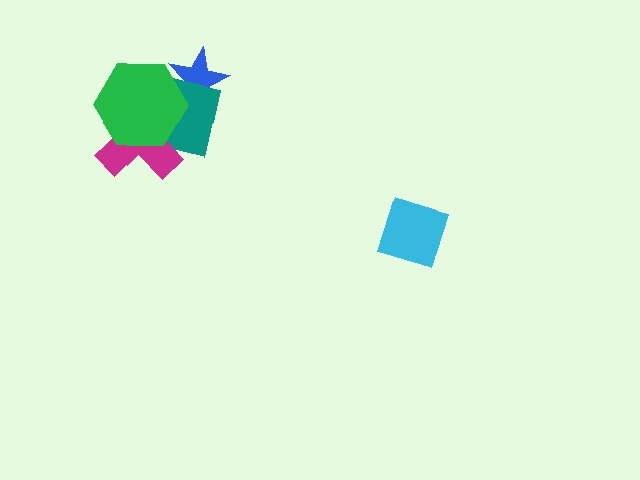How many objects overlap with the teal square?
3 objects overlap with the teal square.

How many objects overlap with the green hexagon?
3 objects overlap with the green hexagon.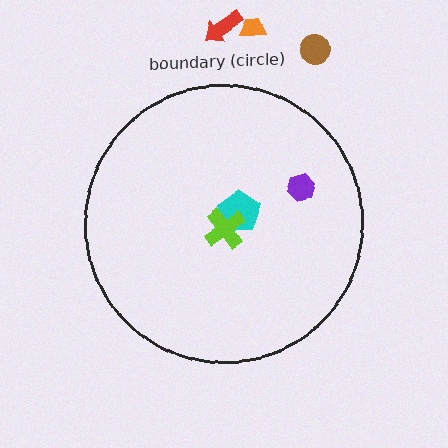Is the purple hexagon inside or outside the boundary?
Inside.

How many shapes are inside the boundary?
3 inside, 3 outside.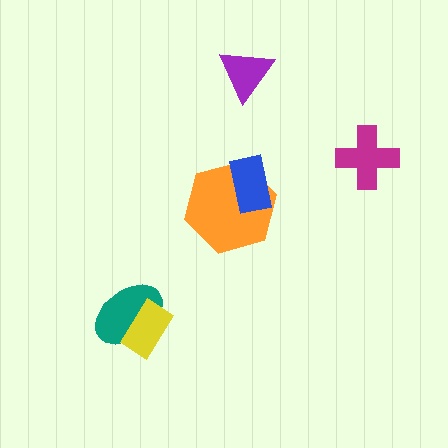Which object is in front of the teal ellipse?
The yellow rectangle is in front of the teal ellipse.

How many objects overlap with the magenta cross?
0 objects overlap with the magenta cross.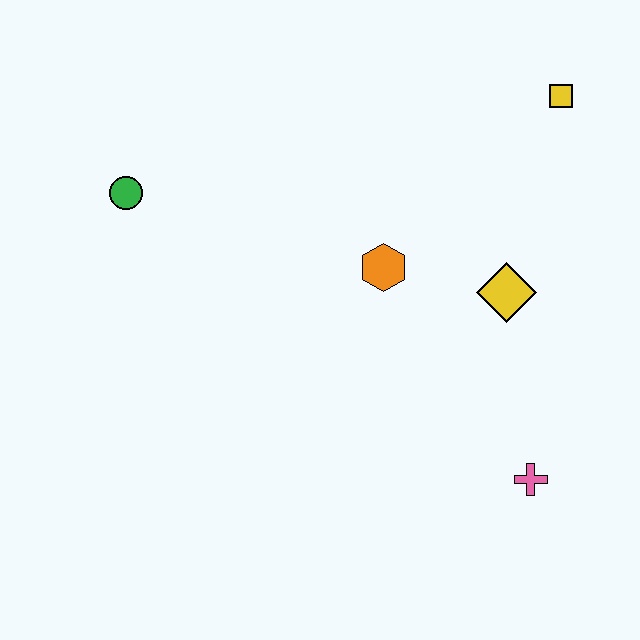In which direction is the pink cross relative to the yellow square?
The pink cross is below the yellow square.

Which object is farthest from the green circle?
The pink cross is farthest from the green circle.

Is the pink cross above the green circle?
No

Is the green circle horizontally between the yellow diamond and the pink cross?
No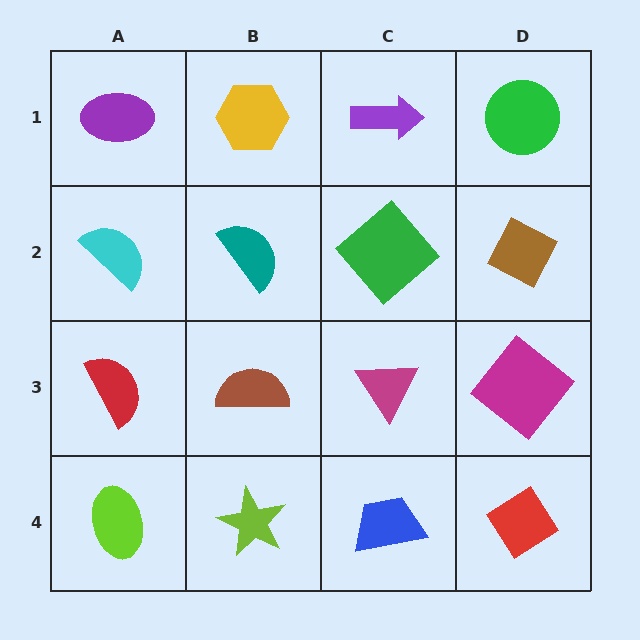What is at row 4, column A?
A lime ellipse.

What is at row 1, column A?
A purple ellipse.